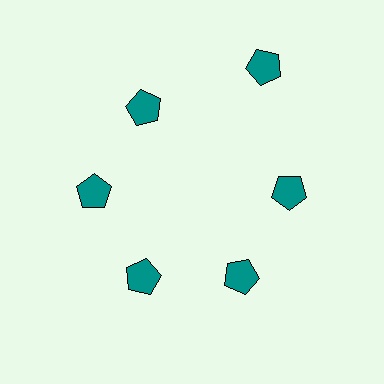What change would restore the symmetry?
The symmetry would be restored by moving it inward, back onto the ring so that all 6 pentagons sit at equal angles and equal distance from the center.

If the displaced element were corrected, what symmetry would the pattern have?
It would have 6-fold rotational symmetry — the pattern would map onto itself every 60 degrees.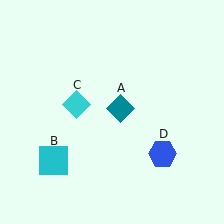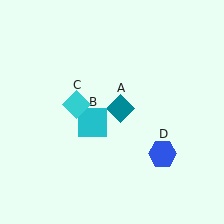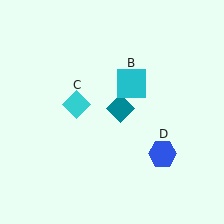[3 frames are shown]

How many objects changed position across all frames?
1 object changed position: cyan square (object B).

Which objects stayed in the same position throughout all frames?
Teal diamond (object A) and cyan diamond (object C) and blue hexagon (object D) remained stationary.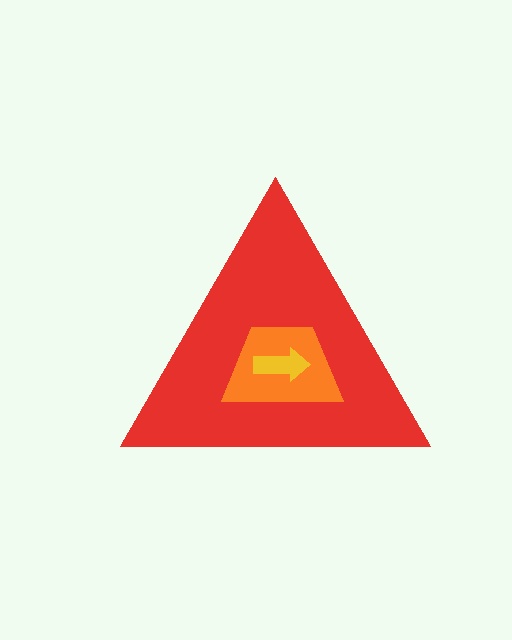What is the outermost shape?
The red triangle.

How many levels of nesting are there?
3.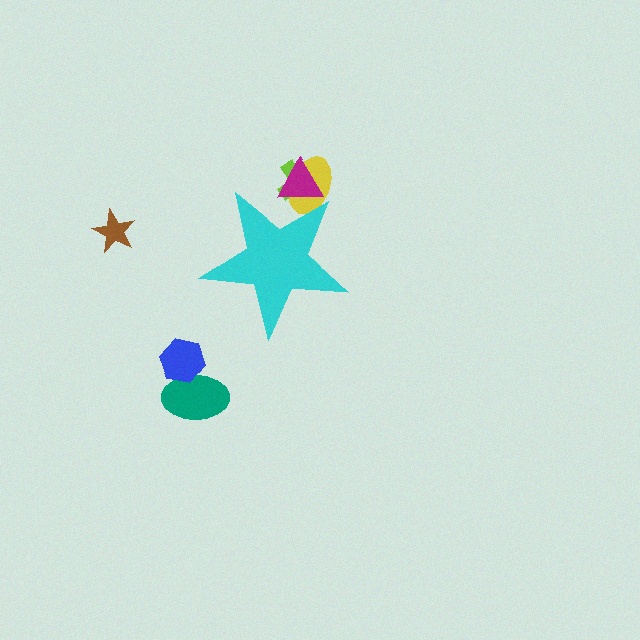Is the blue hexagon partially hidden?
No, the blue hexagon is fully visible.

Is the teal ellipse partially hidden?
No, the teal ellipse is fully visible.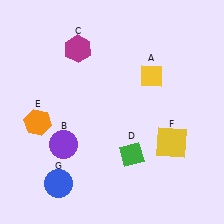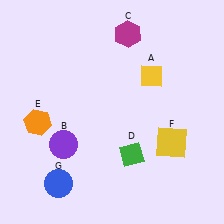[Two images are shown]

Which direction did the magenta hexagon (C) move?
The magenta hexagon (C) moved right.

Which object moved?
The magenta hexagon (C) moved right.